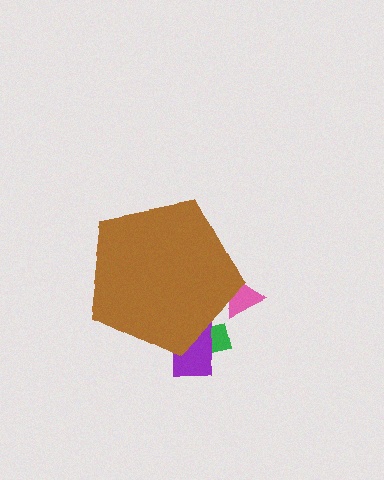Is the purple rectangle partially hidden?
Yes, the purple rectangle is partially hidden behind the brown pentagon.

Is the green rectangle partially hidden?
Yes, the green rectangle is partially hidden behind the brown pentagon.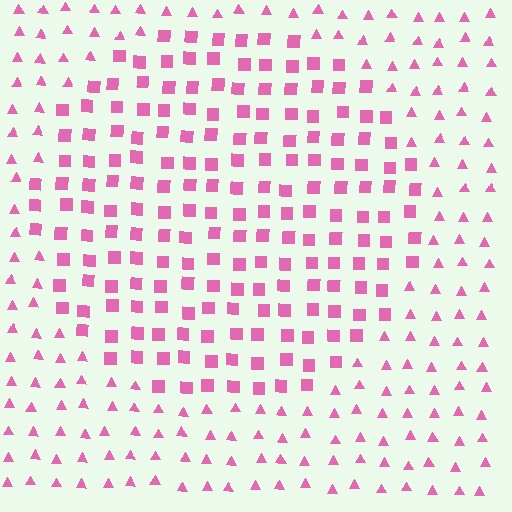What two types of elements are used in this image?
The image uses squares inside the circle region and triangles outside it.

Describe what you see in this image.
The image is filled with small pink elements arranged in a uniform grid. A circle-shaped region contains squares, while the surrounding area contains triangles. The boundary is defined purely by the change in element shape.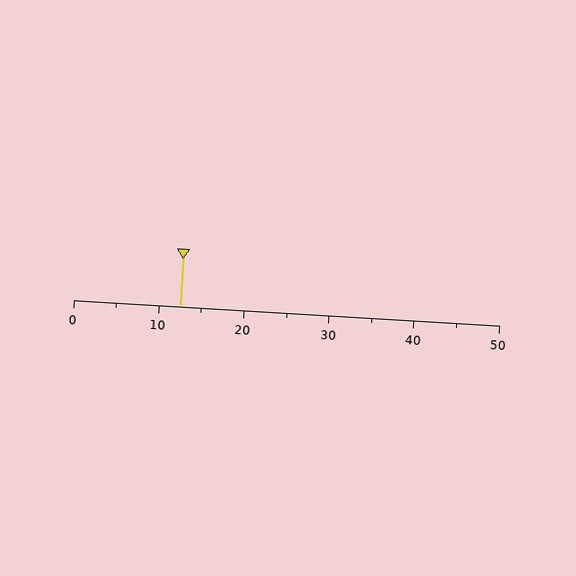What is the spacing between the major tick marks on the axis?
The major ticks are spaced 10 apart.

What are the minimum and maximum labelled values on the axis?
The axis runs from 0 to 50.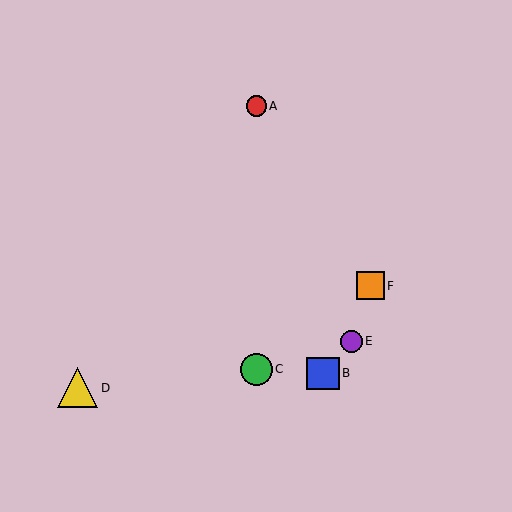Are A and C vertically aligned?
Yes, both are at x≈256.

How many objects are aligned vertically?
2 objects (A, C) are aligned vertically.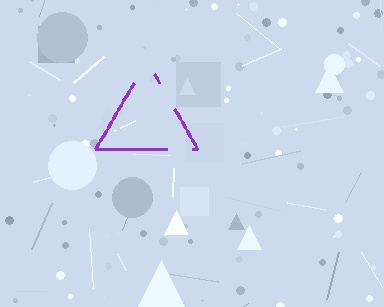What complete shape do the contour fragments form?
The contour fragments form a triangle.